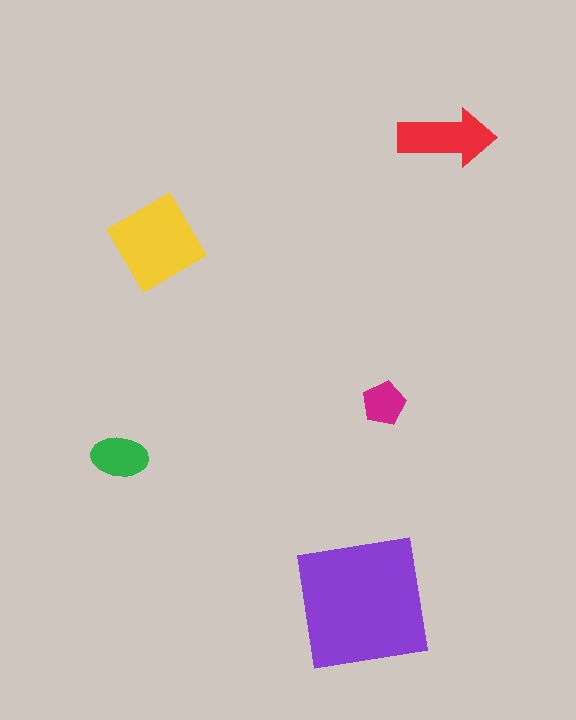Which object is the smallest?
The magenta pentagon.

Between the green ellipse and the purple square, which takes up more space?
The purple square.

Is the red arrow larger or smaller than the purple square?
Smaller.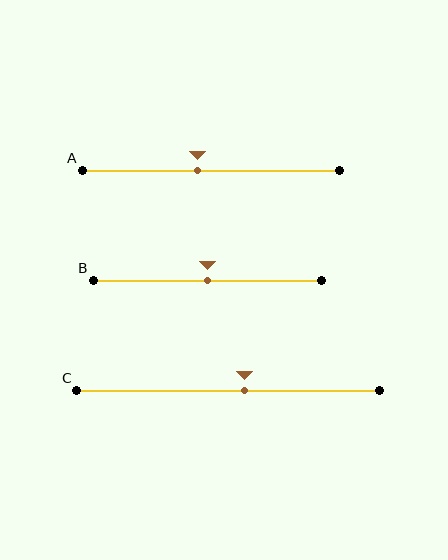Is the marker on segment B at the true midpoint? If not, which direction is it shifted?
Yes, the marker on segment B is at the true midpoint.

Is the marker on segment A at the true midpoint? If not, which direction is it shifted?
No, the marker on segment A is shifted to the left by about 5% of the segment length.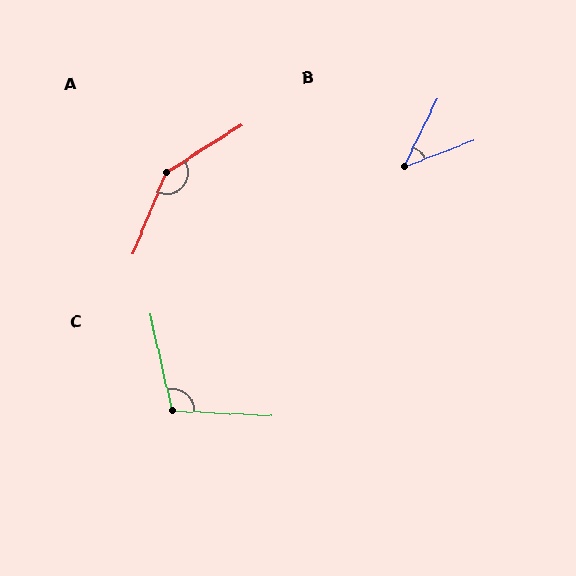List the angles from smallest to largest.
B (42°), C (105°), A (144°).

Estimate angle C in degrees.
Approximately 105 degrees.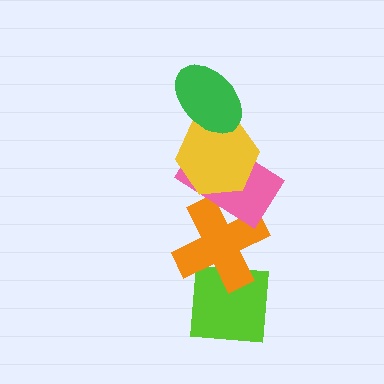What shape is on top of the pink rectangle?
The yellow hexagon is on top of the pink rectangle.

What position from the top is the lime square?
The lime square is 5th from the top.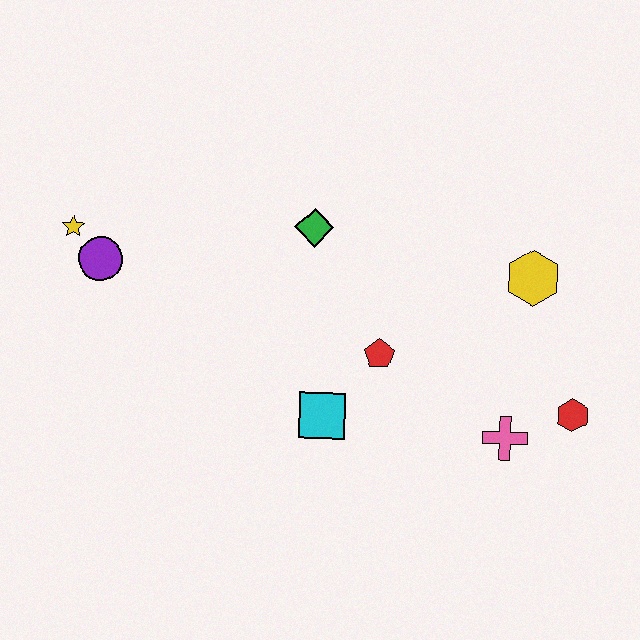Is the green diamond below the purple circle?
No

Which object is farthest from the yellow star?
The red hexagon is farthest from the yellow star.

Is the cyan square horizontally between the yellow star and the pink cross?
Yes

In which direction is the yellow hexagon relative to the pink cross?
The yellow hexagon is above the pink cross.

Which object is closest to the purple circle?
The yellow star is closest to the purple circle.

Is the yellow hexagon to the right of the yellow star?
Yes